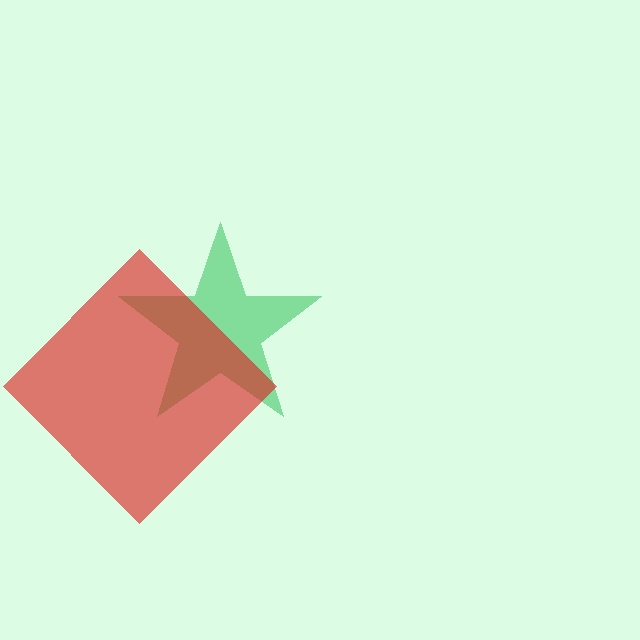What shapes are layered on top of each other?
The layered shapes are: a green star, a red diamond.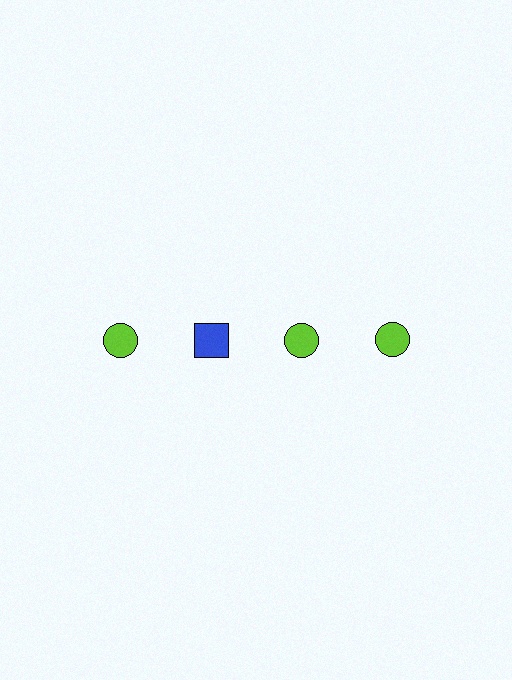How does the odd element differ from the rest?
It differs in both color (blue instead of lime) and shape (square instead of circle).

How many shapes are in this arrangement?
There are 4 shapes arranged in a grid pattern.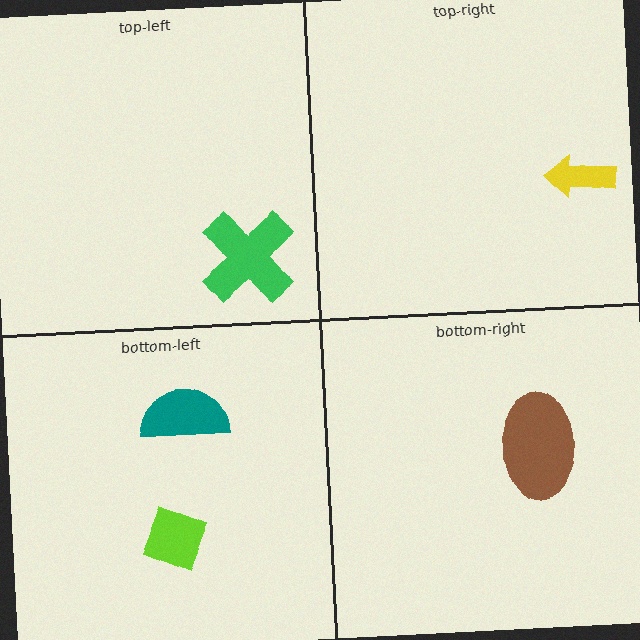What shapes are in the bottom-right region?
The brown ellipse.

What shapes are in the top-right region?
The yellow arrow.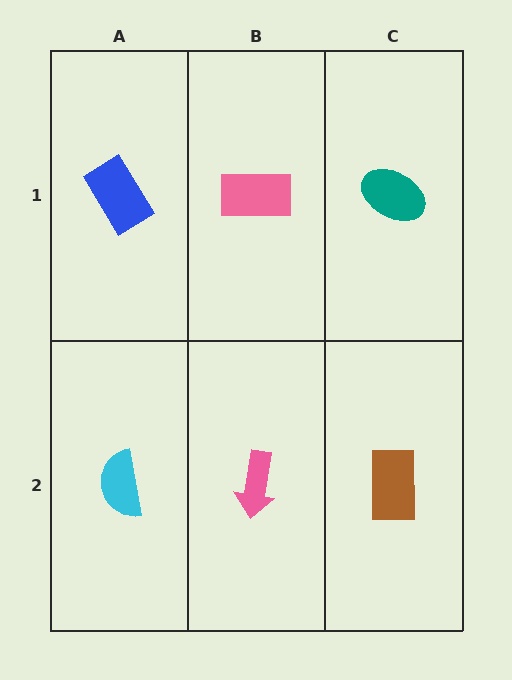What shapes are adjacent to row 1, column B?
A pink arrow (row 2, column B), a blue rectangle (row 1, column A), a teal ellipse (row 1, column C).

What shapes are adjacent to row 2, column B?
A pink rectangle (row 1, column B), a cyan semicircle (row 2, column A), a brown rectangle (row 2, column C).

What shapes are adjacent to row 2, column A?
A blue rectangle (row 1, column A), a pink arrow (row 2, column B).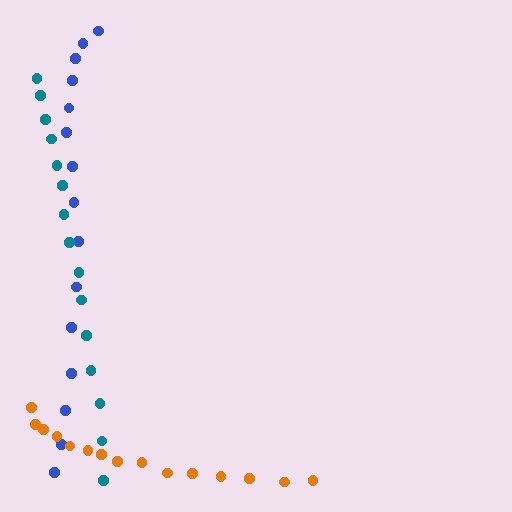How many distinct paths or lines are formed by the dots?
There are 3 distinct paths.